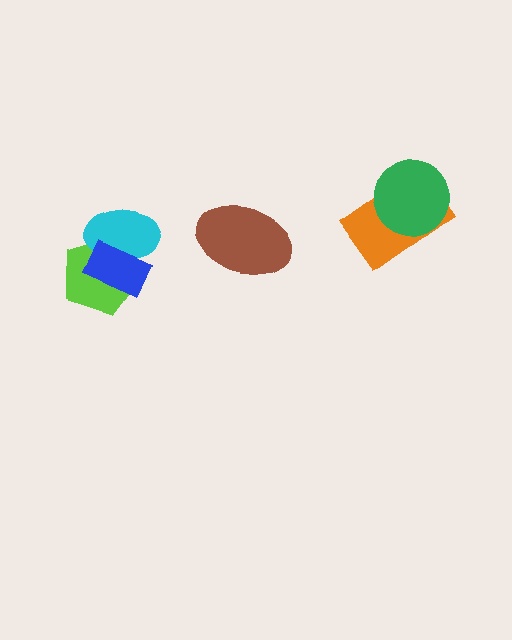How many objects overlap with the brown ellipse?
0 objects overlap with the brown ellipse.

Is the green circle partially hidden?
No, no other shape covers it.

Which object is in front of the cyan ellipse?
The blue rectangle is in front of the cyan ellipse.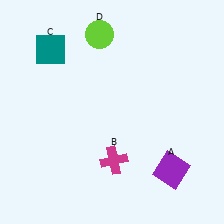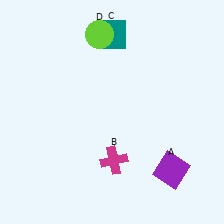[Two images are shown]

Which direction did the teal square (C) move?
The teal square (C) moved right.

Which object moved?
The teal square (C) moved right.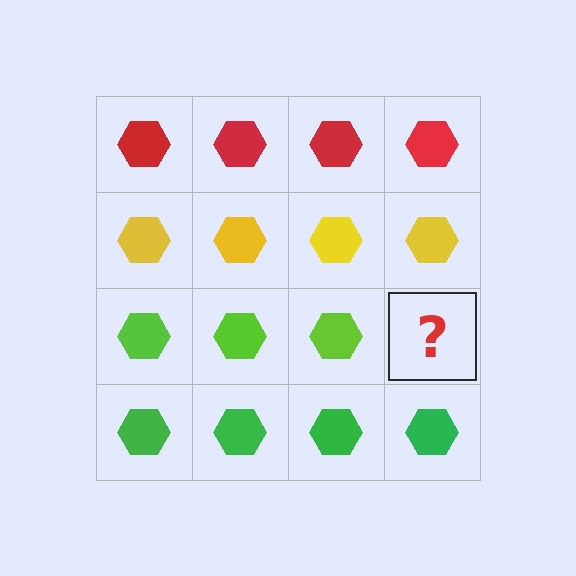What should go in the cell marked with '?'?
The missing cell should contain a lime hexagon.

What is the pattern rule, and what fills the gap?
The rule is that each row has a consistent color. The gap should be filled with a lime hexagon.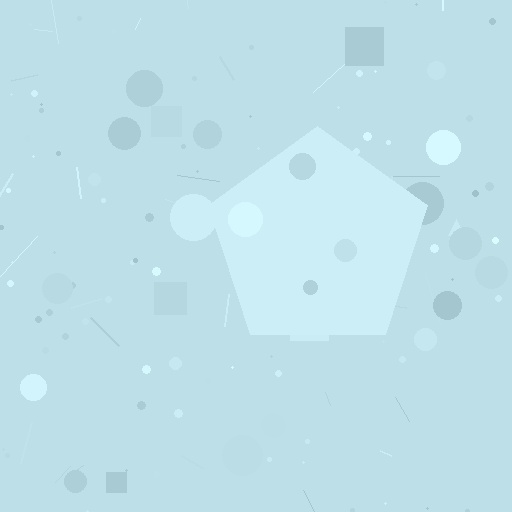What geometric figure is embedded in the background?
A pentagon is embedded in the background.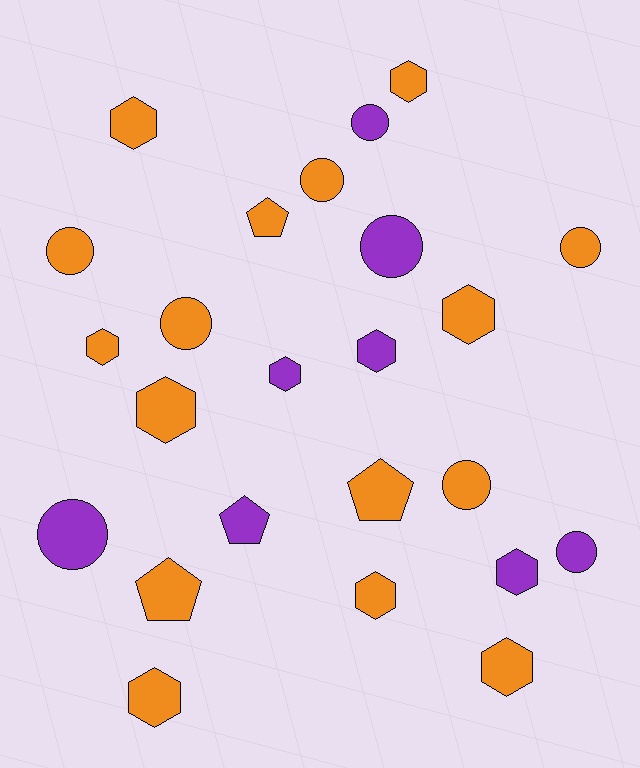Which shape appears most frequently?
Hexagon, with 11 objects.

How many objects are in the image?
There are 24 objects.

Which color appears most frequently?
Orange, with 16 objects.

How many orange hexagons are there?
There are 8 orange hexagons.